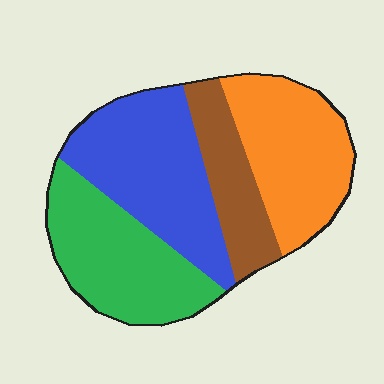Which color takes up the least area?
Brown, at roughly 15%.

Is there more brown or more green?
Green.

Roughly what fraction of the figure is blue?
Blue takes up about one third (1/3) of the figure.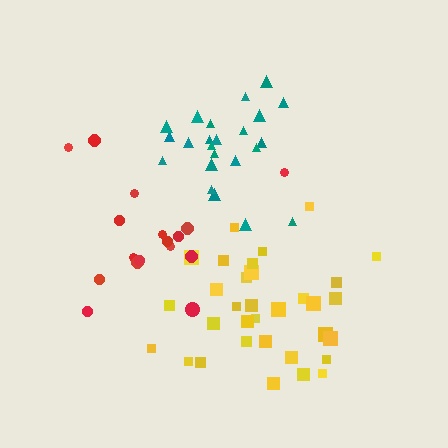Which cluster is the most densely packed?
Teal.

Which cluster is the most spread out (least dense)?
Red.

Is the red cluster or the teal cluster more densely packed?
Teal.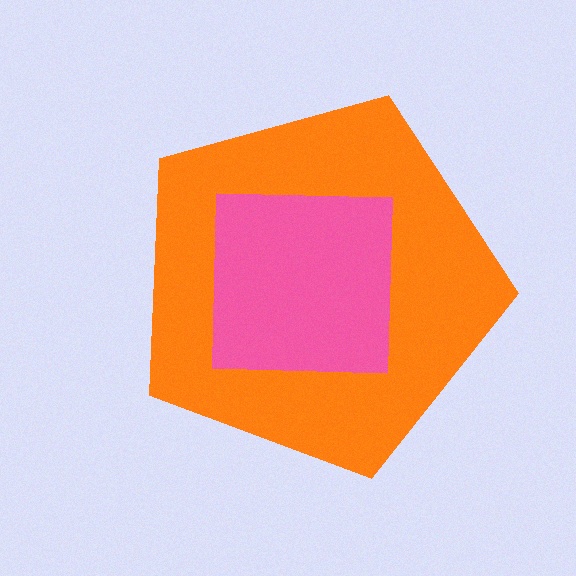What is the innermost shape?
The pink square.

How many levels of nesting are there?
2.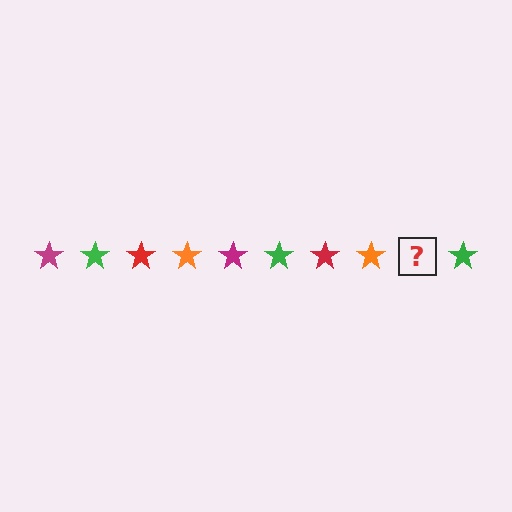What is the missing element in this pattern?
The missing element is a magenta star.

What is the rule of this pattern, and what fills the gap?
The rule is that the pattern cycles through magenta, green, red, orange stars. The gap should be filled with a magenta star.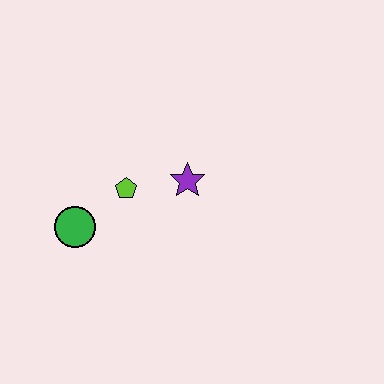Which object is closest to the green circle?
The lime pentagon is closest to the green circle.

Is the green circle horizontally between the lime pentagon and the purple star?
No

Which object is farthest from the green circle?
The purple star is farthest from the green circle.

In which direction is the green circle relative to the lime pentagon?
The green circle is to the left of the lime pentagon.